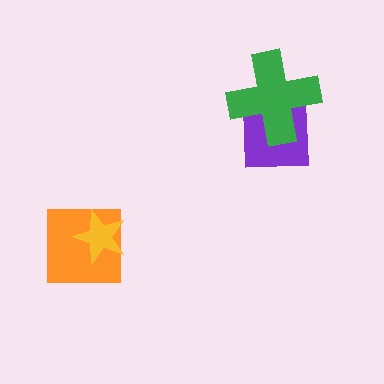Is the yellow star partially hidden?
No, no other shape covers it.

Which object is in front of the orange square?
The yellow star is in front of the orange square.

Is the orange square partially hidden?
Yes, it is partially covered by another shape.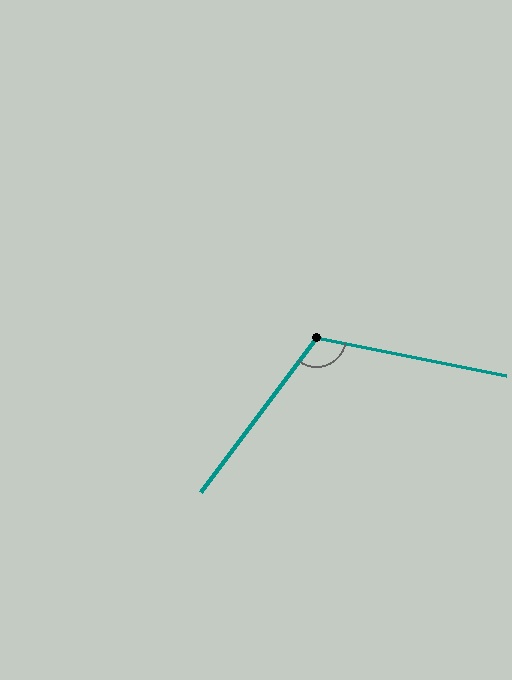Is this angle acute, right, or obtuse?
It is obtuse.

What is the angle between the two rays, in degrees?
Approximately 115 degrees.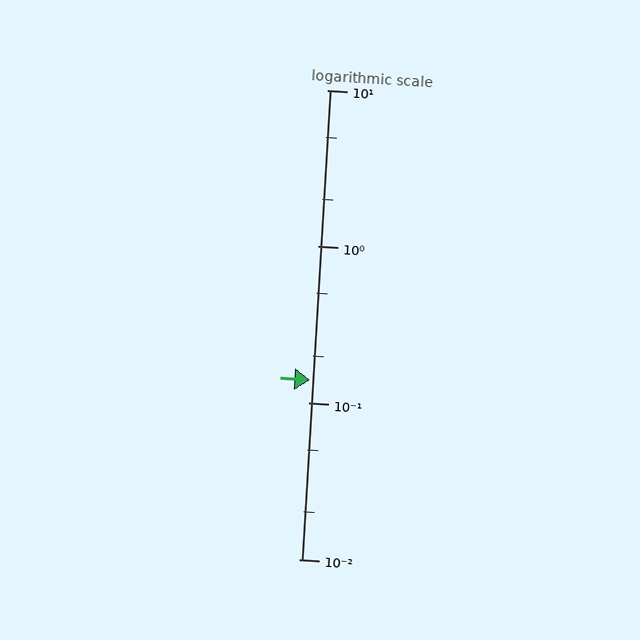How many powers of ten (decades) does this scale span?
The scale spans 3 decades, from 0.01 to 10.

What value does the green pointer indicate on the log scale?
The pointer indicates approximately 0.14.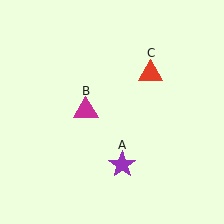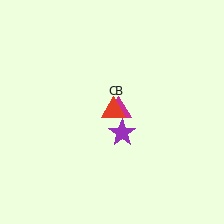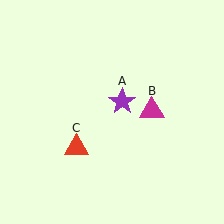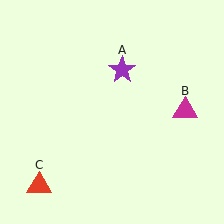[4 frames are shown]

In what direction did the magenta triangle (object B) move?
The magenta triangle (object B) moved right.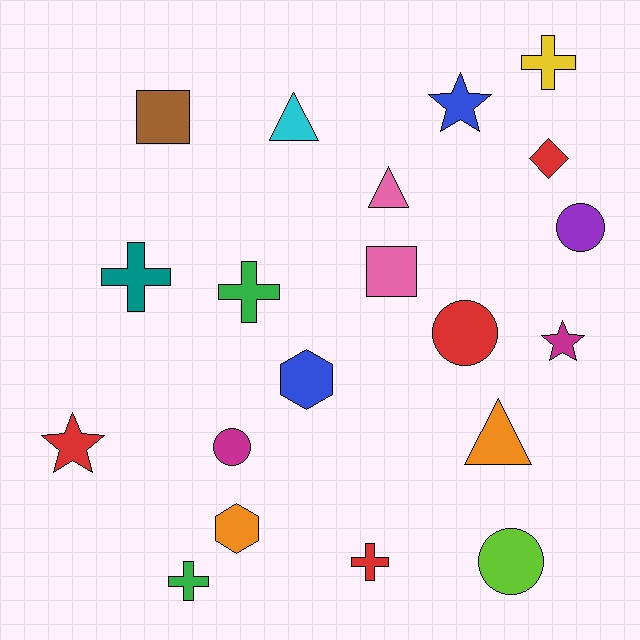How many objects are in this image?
There are 20 objects.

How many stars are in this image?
There are 3 stars.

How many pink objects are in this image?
There are 2 pink objects.